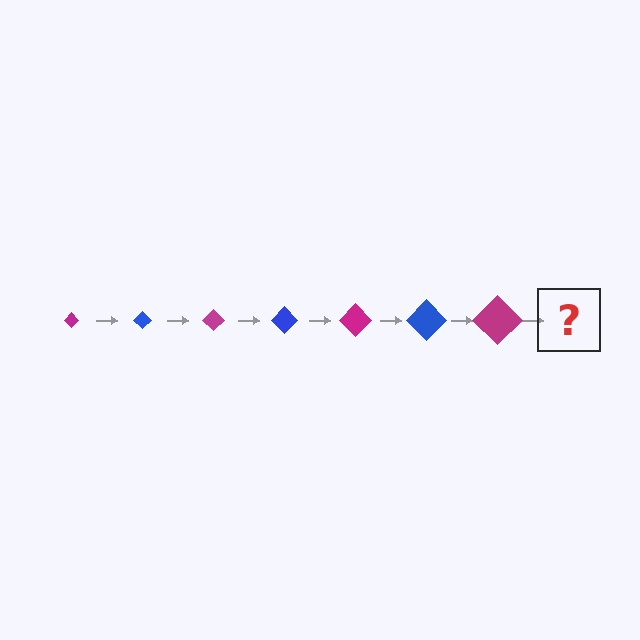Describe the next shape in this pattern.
It should be a blue diamond, larger than the previous one.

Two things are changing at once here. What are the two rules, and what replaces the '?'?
The two rules are that the diamond grows larger each step and the color cycles through magenta and blue. The '?' should be a blue diamond, larger than the previous one.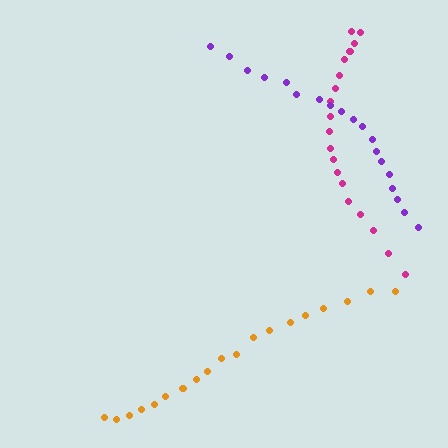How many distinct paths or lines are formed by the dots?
There are 3 distinct paths.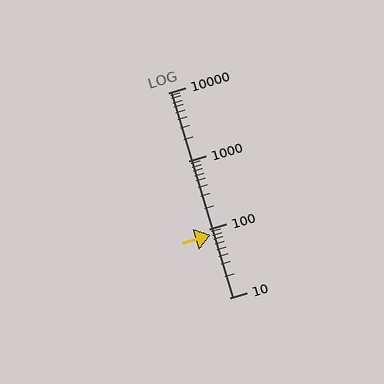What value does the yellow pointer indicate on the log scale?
The pointer indicates approximately 82.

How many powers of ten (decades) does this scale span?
The scale spans 3 decades, from 10 to 10000.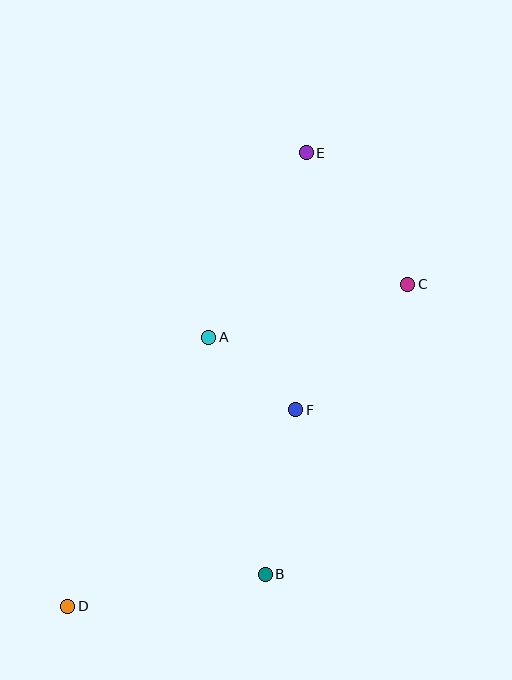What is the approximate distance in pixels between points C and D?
The distance between C and D is approximately 469 pixels.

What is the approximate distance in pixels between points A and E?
The distance between A and E is approximately 208 pixels.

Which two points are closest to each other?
Points A and F are closest to each other.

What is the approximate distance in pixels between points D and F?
The distance between D and F is approximately 301 pixels.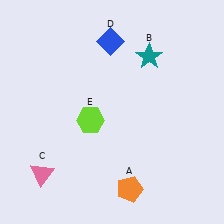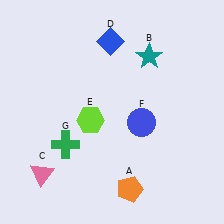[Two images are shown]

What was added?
A blue circle (F), a green cross (G) were added in Image 2.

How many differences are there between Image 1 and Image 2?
There are 2 differences between the two images.